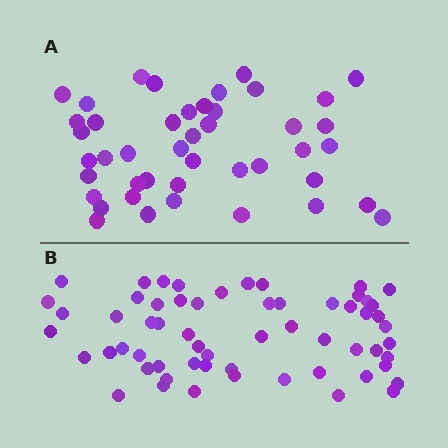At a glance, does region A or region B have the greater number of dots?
Region B (the bottom region) has more dots.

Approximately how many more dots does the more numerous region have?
Region B has approximately 15 more dots than region A.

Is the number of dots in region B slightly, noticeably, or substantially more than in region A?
Region B has noticeably more, but not dramatically so. The ratio is roughly 1.4 to 1.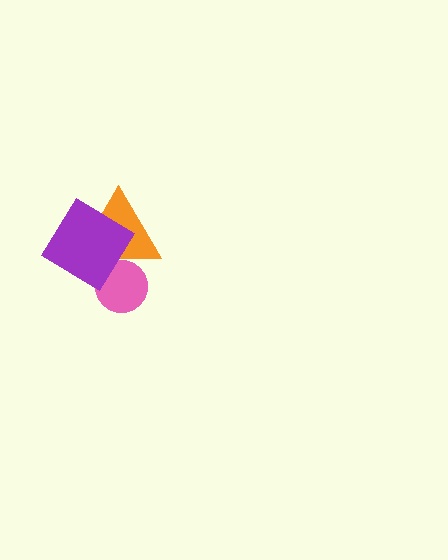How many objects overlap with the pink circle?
2 objects overlap with the pink circle.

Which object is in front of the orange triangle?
The purple diamond is in front of the orange triangle.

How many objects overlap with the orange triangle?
2 objects overlap with the orange triangle.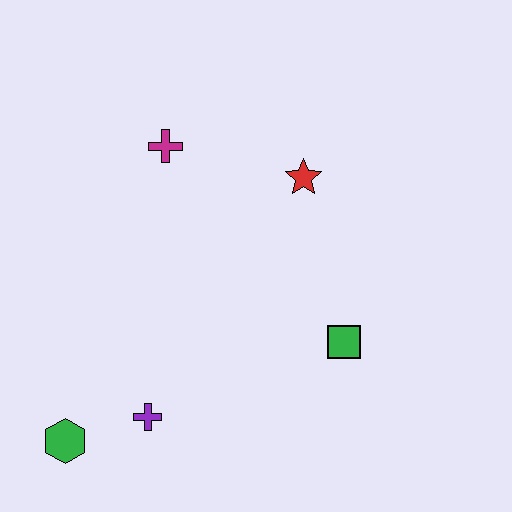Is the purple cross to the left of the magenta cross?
Yes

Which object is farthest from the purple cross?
The red star is farthest from the purple cross.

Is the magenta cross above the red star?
Yes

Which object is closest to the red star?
The magenta cross is closest to the red star.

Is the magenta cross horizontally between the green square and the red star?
No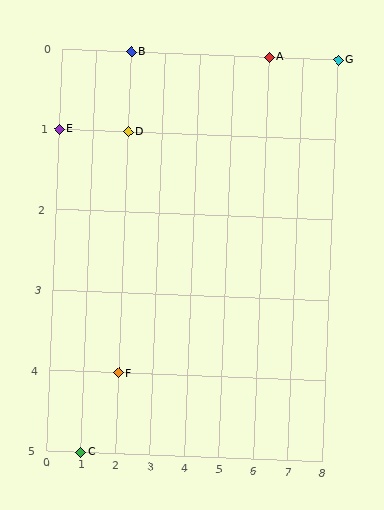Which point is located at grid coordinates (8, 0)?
Point G is at (8, 0).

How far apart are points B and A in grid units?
Points B and A are 4 columns apart.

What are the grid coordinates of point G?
Point G is at grid coordinates (8, 0).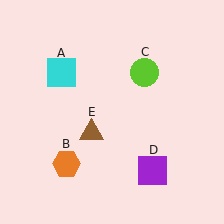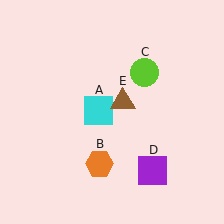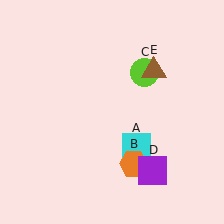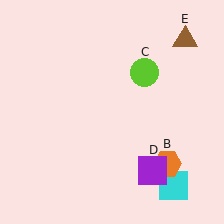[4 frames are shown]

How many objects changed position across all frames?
3 objects changed position: cyan square (object A), orange hexagon (object B), brown triangle (object E).